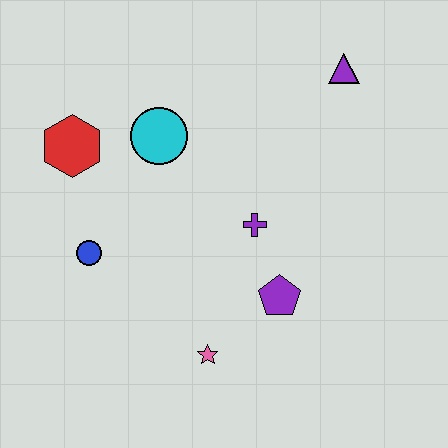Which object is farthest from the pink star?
The purple triangle is farthest from the pink star.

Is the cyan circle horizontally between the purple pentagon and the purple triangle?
No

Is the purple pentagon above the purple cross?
No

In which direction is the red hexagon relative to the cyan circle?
The red hexagon is to the left of the cyan circle.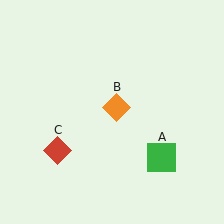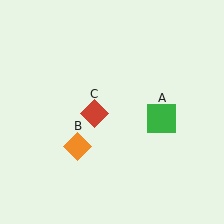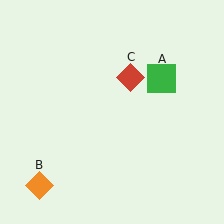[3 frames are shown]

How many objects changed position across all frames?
3 objects changed position: green square (object A), orange diamond (object B), red diamond (object C).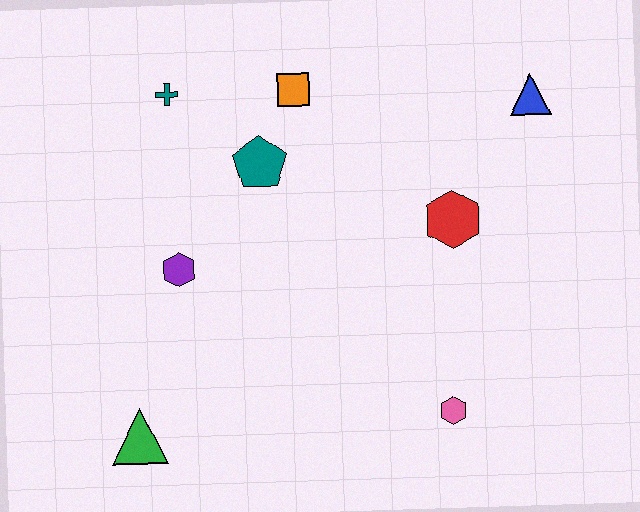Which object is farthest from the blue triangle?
The green triangle is farthest from the blue triangle.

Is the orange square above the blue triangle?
Yes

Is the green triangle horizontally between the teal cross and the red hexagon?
No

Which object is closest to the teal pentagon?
The orange square is closest to the teal pentagon.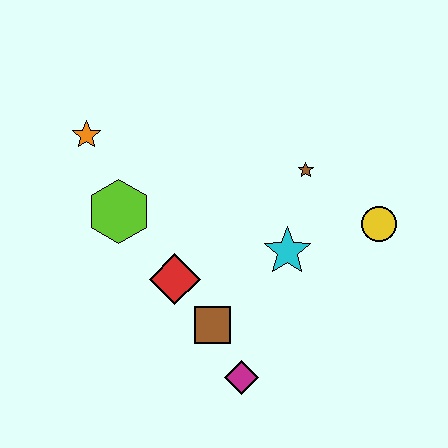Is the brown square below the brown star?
Yes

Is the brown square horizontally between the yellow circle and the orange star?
Yes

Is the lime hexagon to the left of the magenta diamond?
Yes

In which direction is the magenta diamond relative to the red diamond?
The magenta diamond is below the red diamond.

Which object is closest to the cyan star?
The brown star is closest to the cyan star.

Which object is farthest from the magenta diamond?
The orange star is farthest from the magenta diamond.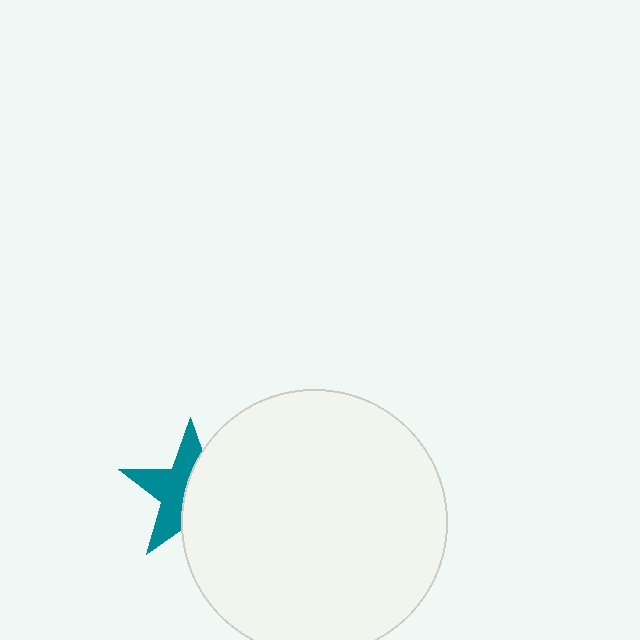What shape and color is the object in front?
The object in front is a white circle.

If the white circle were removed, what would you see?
You would see the complete teal star.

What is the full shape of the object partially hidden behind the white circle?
The partially hidden object is a teal star.